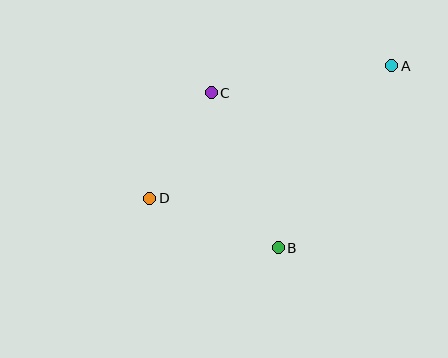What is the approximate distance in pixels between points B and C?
The distance between B and C is approximately 169 pixels.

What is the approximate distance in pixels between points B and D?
The distance between B and D is approximately 138 pixels.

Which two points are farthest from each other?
Points A and D are farthest from each other.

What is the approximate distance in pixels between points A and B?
The distance between A and B is approximately 214 pixels.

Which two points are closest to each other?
Points C and D are closest to each other.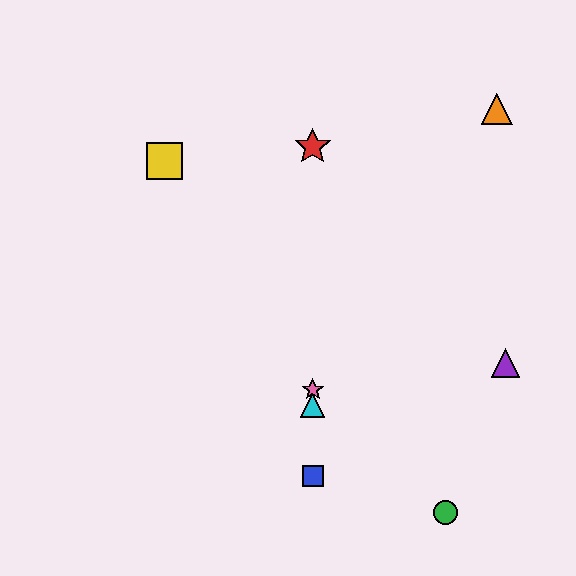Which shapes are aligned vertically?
The red star, the blue square, the cyan triangle, the pink star are aligned vertically.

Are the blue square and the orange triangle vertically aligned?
No, the blue square is at x≈313 and the orange triangle is at x≈497.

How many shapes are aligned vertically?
4 shapes (the red star, the blue square, the cyan triangle, the pink star) are aligned vertically.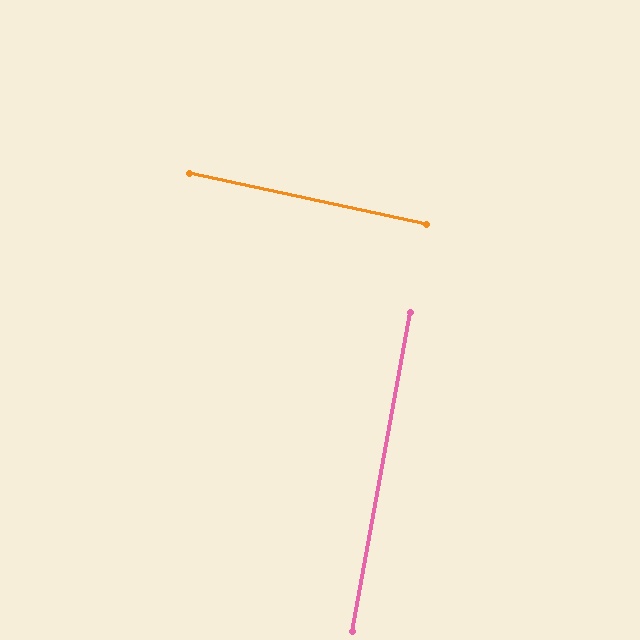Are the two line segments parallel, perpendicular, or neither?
Perpendicular — they meet at approximately 88°.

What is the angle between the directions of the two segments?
Approximately 88 degrees.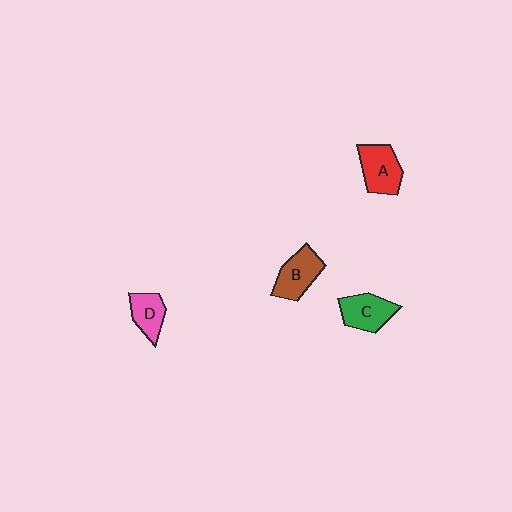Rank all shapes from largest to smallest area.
From largest to smallest: A (red), B (brown), C (green), D (pink).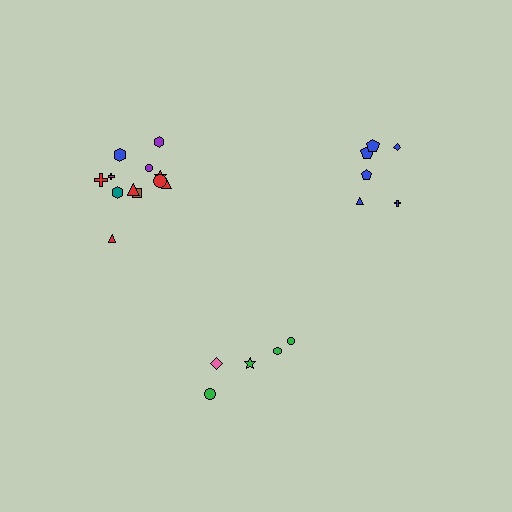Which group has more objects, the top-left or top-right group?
The top-left group.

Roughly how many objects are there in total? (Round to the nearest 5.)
Roughly 25 objects in total.